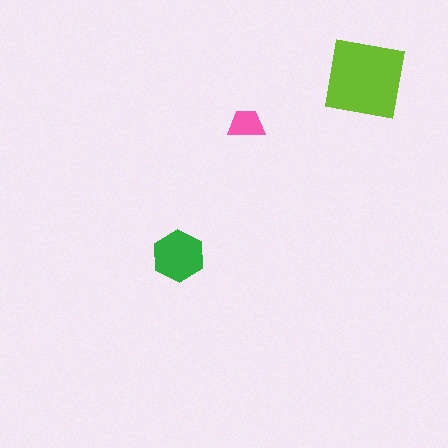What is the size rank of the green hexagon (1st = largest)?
2nd.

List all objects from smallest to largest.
The pink trapezoid, the green hexagon, the lime square.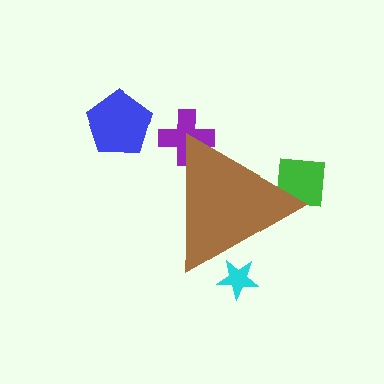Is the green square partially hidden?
Yes, the green square is partially hidden behind the brown triangle.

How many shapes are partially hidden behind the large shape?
3 shapes are partially hidden.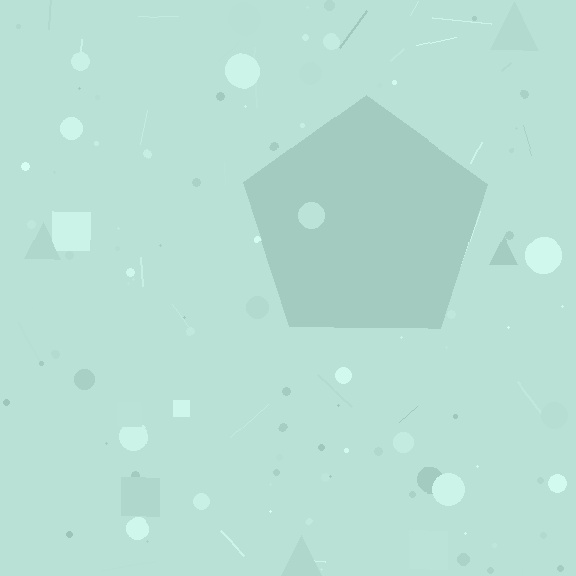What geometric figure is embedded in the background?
A pentagon is embedded in the background.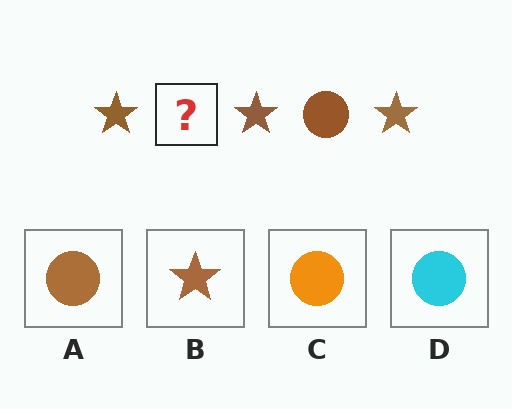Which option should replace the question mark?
Option A.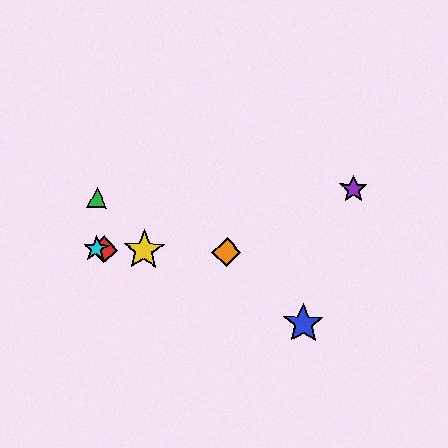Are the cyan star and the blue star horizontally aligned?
No, the cyan star is at y≈249 and the blue star is at y≈324.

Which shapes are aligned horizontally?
The red diamond, the yellow star, the orange diamond, the cyan star are aligned horizontally.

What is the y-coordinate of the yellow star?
The yellow star is at y≈250.